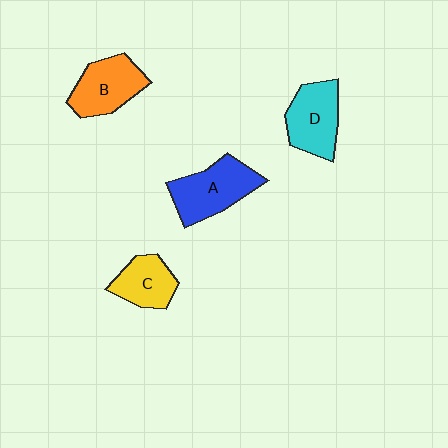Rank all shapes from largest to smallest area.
From largest to smallest: A (blue), D (cyan), B (orange), C (yellow).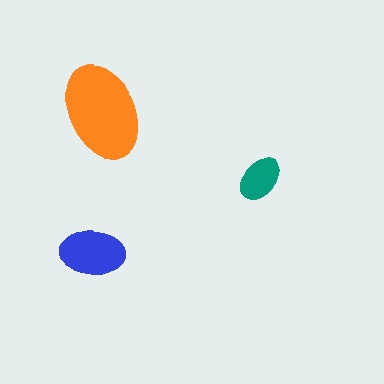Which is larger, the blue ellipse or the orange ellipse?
The orange one.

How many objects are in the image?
There are 3 objects in the image.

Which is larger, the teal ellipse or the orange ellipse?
The orange one.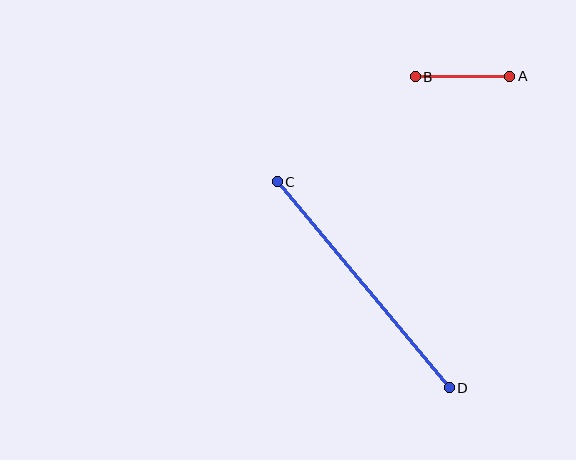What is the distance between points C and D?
The distance is approximately 269 pixels.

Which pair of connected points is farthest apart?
Points C and D are farthest apart.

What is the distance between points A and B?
The distance is approximately 95 pixels.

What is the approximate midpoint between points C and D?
The midpoint is at approximately (363, 285) pixels.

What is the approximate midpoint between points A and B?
The midpoint is at approximately (463, 76) pixels.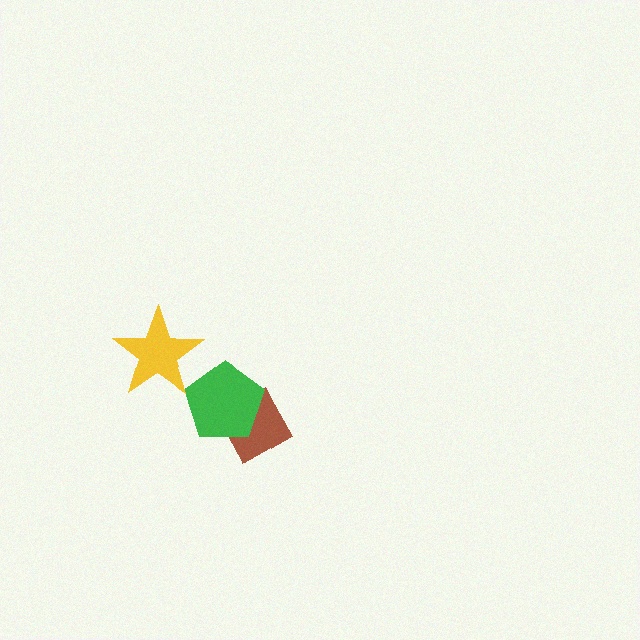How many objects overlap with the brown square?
1 object overlaps with the brown square.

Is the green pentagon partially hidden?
No, no other shape covers it.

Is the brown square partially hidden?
Yes, it is partially covered by another shape.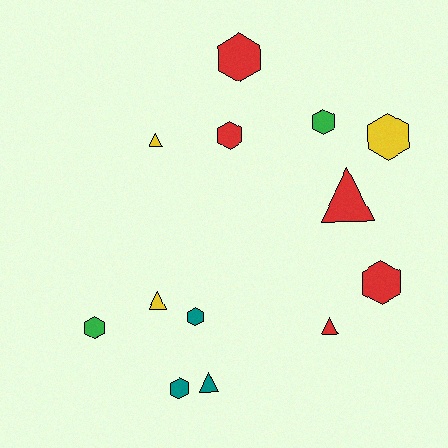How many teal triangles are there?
There is 1 teal triangle.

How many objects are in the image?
There are 13 objects.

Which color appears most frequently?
Red, with 5 objects.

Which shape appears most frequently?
Hexagon, with 8 objects.